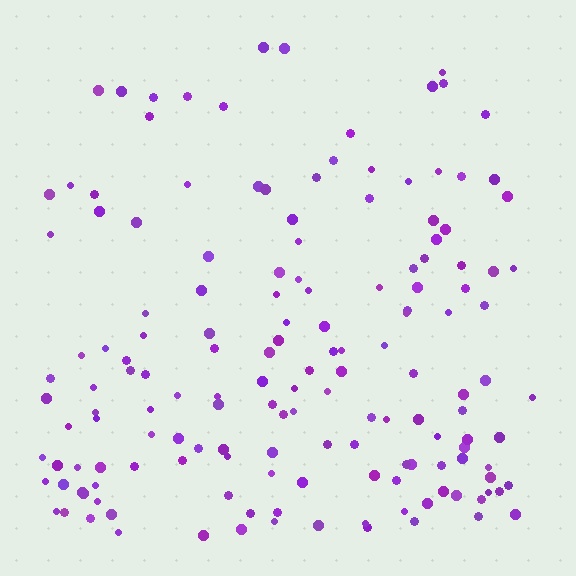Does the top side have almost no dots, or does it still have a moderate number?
Still a moderate number, just noticeably fewer than the bottom.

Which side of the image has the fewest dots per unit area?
The top.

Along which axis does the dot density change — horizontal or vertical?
Vertical.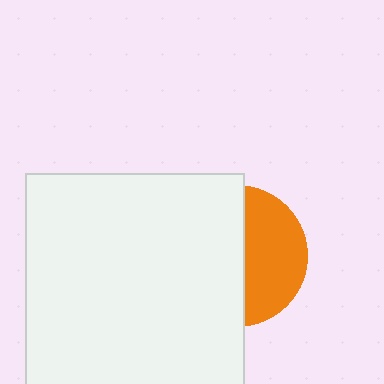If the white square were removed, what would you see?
You would see the complete orange circle.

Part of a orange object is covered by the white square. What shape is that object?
It is a circle.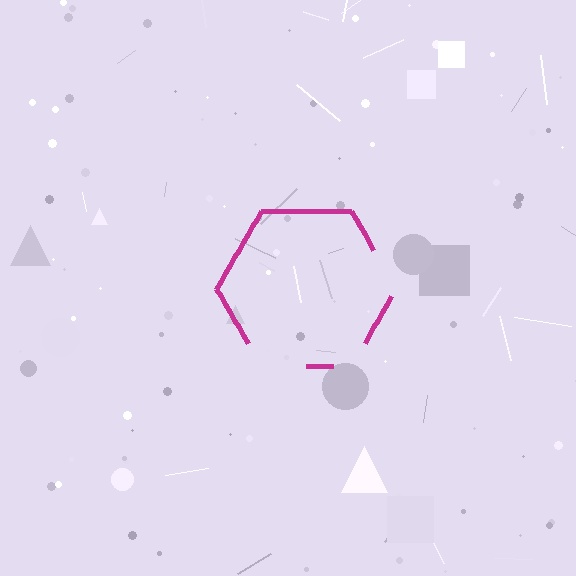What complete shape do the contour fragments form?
The contour fragments form a hexagon.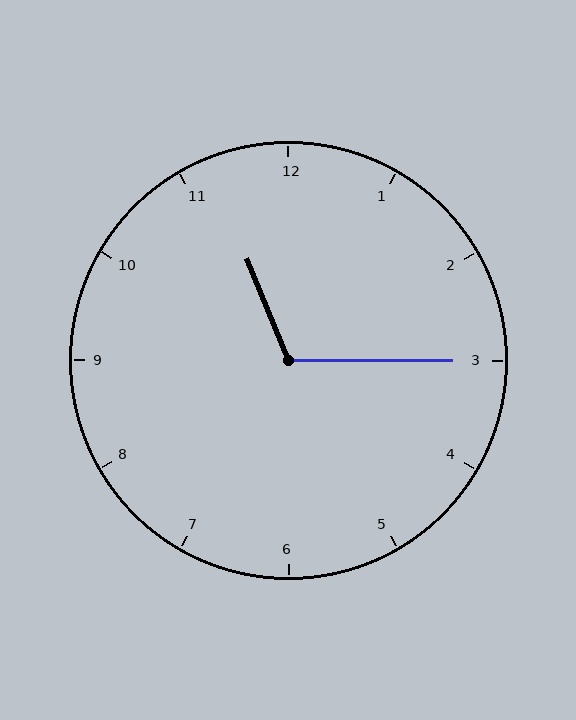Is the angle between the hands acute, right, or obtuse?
It is obtuse.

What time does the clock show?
11:15.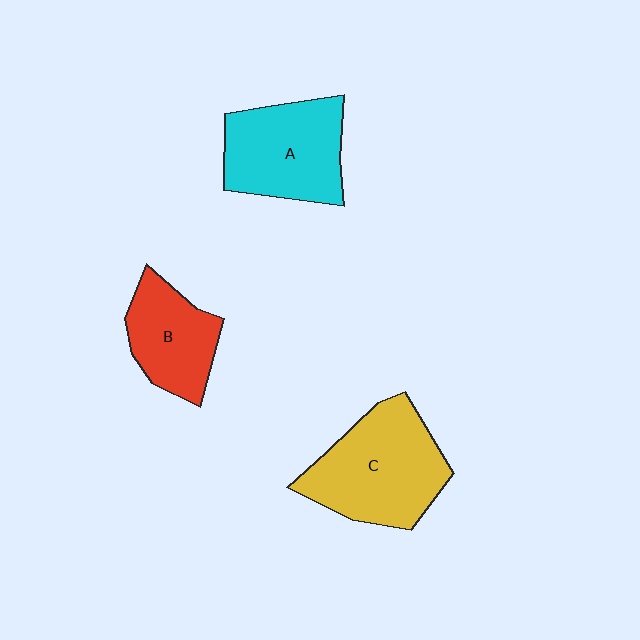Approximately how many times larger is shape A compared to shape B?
Approximately 1.3 times.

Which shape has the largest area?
Shape C (yellow).